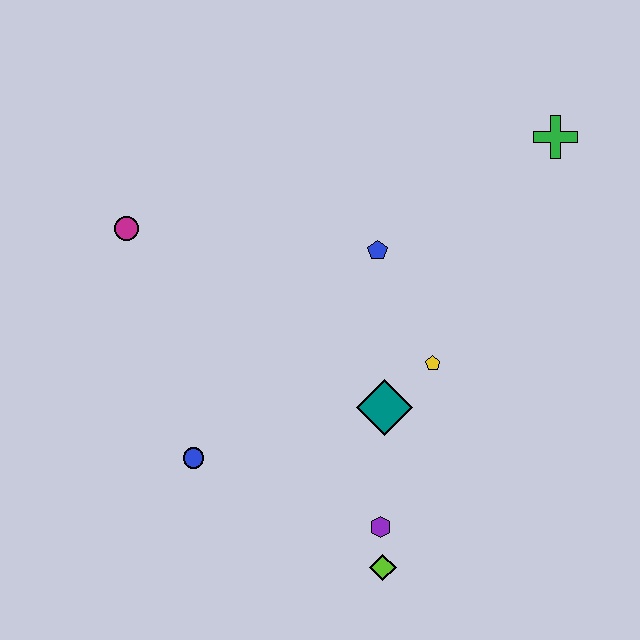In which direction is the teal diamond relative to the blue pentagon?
The teal diamond is below the blue pentagon.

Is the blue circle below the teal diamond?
Yes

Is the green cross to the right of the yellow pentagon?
Yes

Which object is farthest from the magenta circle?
The green cross is farthest from the magenta circle.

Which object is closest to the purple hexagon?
The lime diamond is closest to the purple hexagon.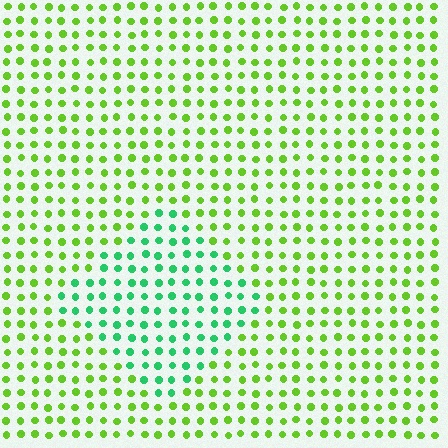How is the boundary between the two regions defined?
The boundary is defined purely by a slight shift in hue (about 47 degrees). Spacing, size, and orientation are identical on both sides.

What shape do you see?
I see a diamond.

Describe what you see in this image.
The image is filled with small lime elements in a uniform arrangement. A diamond-shaped region is visible where the elements are tinted to a slightly different hue, forming a subtle color boundary.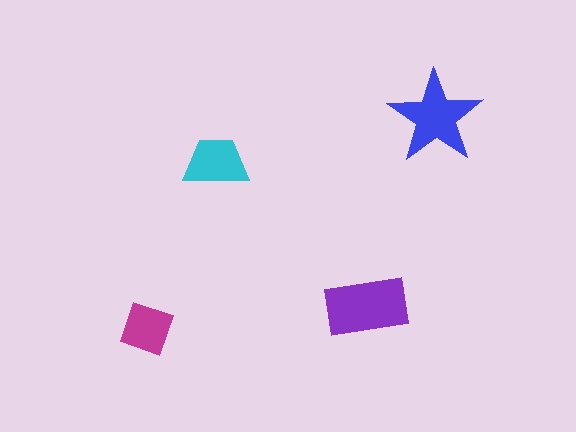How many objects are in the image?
There are 4 objects in the image.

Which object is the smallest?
The magenta square.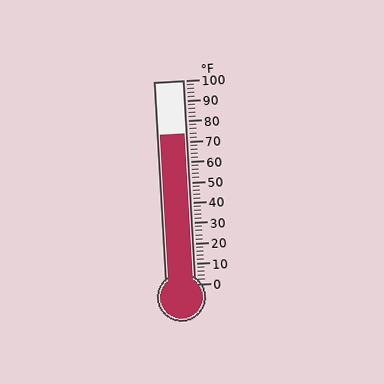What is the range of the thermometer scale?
The thermometer scale ranges from 0°F to 100°F.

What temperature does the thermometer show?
The thermometer shows approximately 74°F.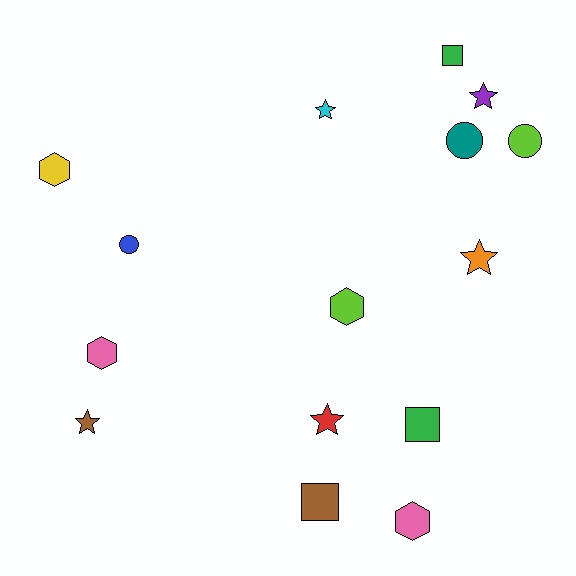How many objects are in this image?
There are 15 objects.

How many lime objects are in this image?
There are 2 lime objects.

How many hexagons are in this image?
There are 4 hexagons.